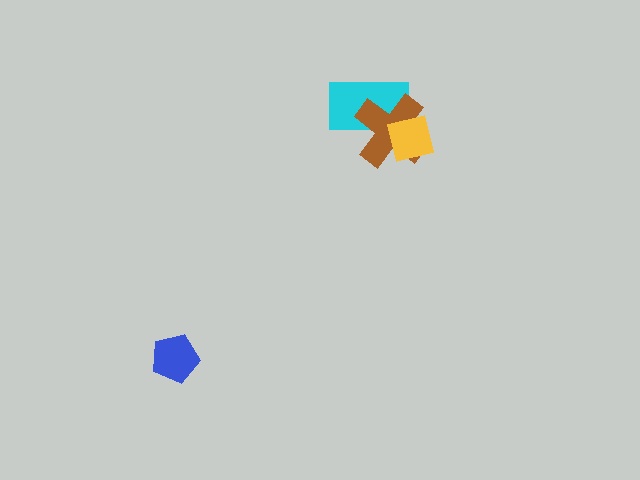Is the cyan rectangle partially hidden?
Yes, it is partially covered by another shape.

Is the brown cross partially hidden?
Yes, it is partially covered by another shape.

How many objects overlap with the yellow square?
2 objects overlap with the yellow square.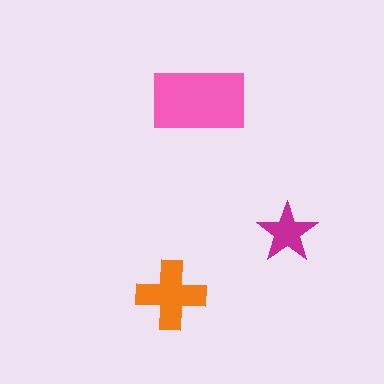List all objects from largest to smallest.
The pink rectangle, the orange cross, the magenta star.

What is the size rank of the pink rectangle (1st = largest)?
1st.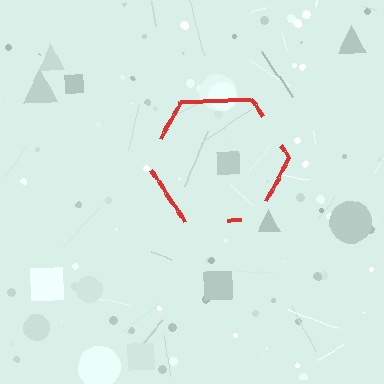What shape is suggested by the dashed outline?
The dashed outline suggests a hexagon.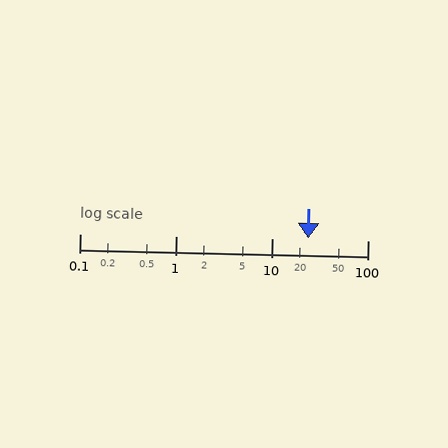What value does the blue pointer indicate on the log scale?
The pointer indicates approximately 24.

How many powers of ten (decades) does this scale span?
The scale spans 3 decades, from 0.1 to 100.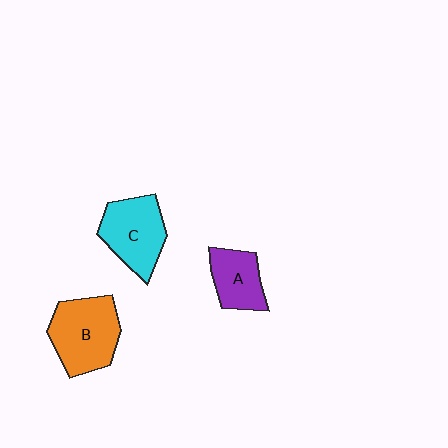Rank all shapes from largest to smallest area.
From largest to smallest: B (orange), C (cyan), A (purple).